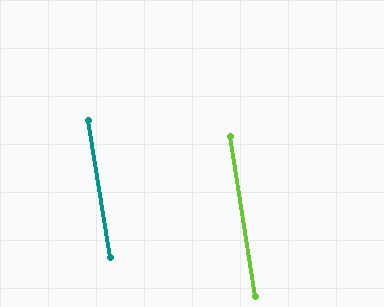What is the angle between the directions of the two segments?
Approximately 0 degrees.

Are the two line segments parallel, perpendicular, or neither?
Parallel — their directions differ by only 0.5°.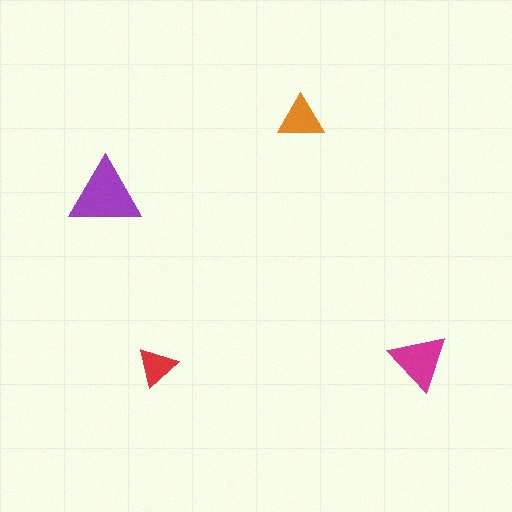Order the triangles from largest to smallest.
the purple one, the magenta one, the orange one, the red one.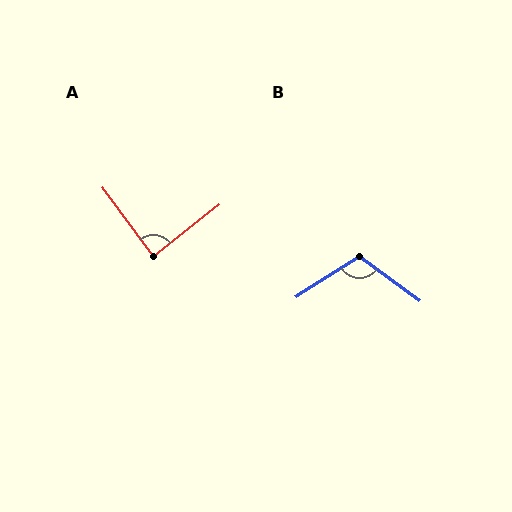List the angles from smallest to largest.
A (88°), B (111°).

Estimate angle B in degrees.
Approximately 111 degrees.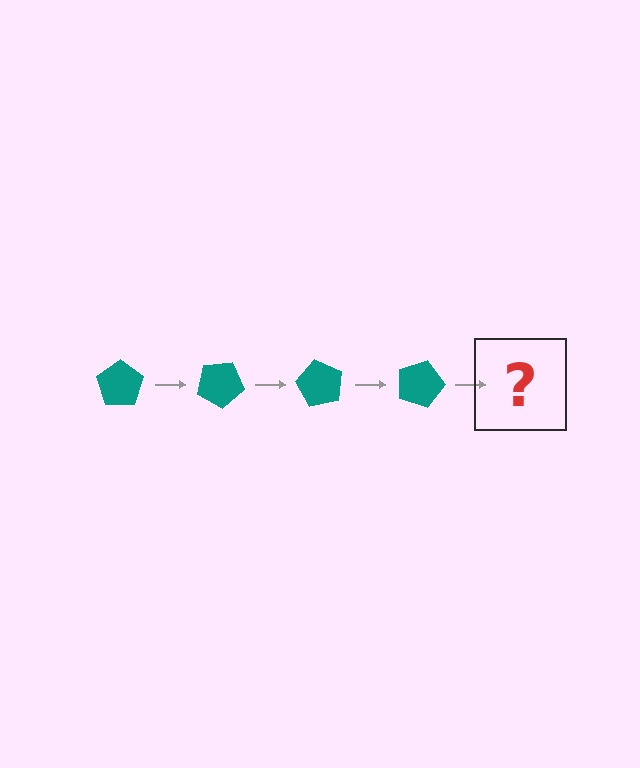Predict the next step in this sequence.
The next step is a teal pentagon rotated 120 degrees.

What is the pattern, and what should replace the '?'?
The pattern is that the pentagon rotates 30 degrees each step. The '?' should be a teal pentagon rotated 120 degrees.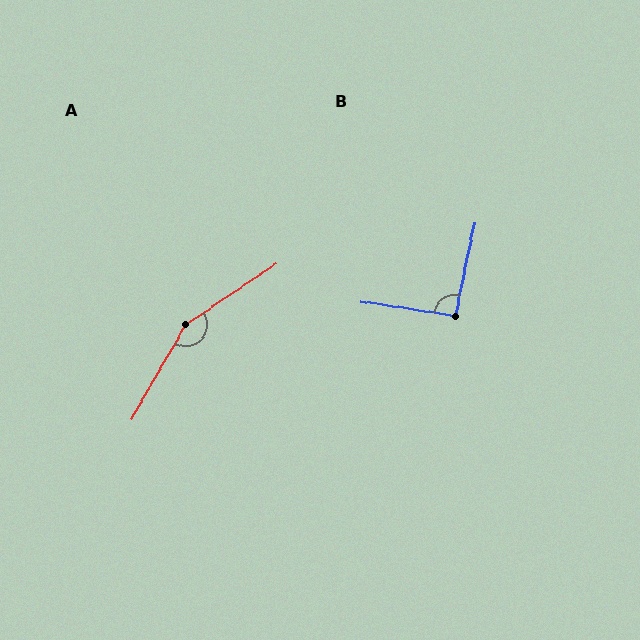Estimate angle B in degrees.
Approximately 94 degrees.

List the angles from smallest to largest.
B (94°), A (154°).